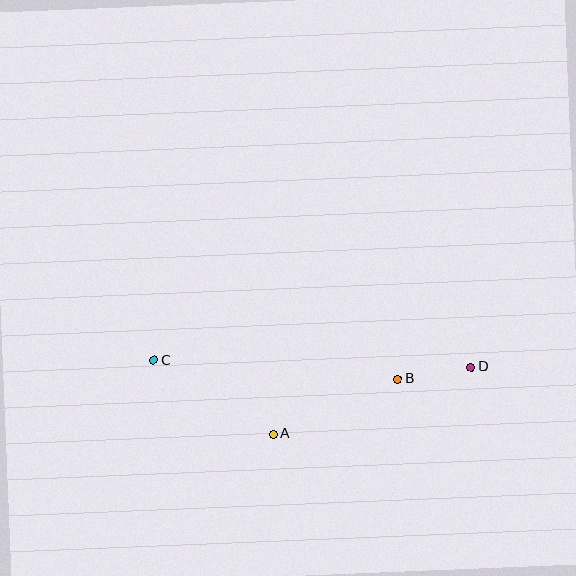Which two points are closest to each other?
Points B and D are closest to each other.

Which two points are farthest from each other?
Points C and D are farthest from each other.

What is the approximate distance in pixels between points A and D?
The distance between A and D is approximately 209 pixels.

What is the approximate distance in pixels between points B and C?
The distance between B and C is approximately 245 pixels.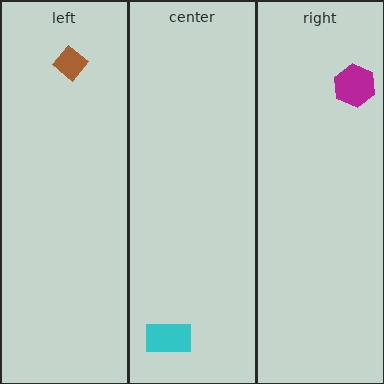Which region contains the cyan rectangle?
The center region.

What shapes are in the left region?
The brown diamond.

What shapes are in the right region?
The magenta hexagon.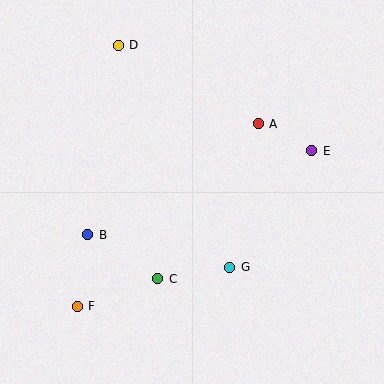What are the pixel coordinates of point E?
Point E is at (312, 151).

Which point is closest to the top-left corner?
Point D is closest to the top-left corner.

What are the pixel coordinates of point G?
Point G is at (230, 267).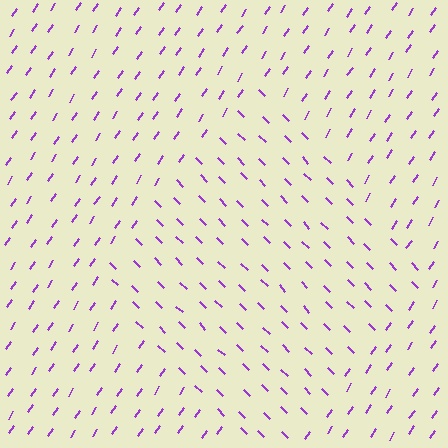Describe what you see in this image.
The image is filled with small purple line segments. A diamond region in the image has lines oriented differently from the surrounding lines, creating a visible texture boundary.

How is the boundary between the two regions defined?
The boundary is defined purely by a change in line orientation (approximately 78 degrees difference). All lines are the same color and thickness.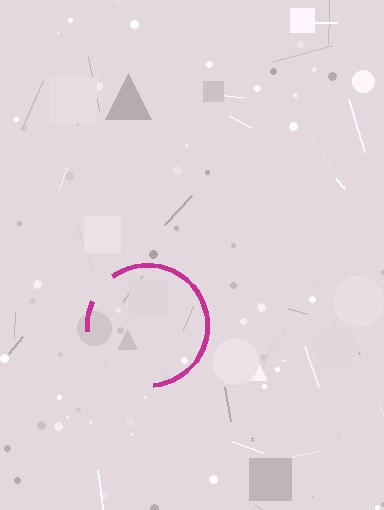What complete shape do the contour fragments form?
The contour fragments form a circle.